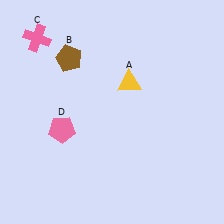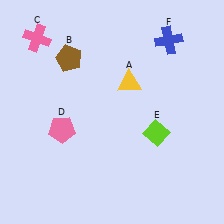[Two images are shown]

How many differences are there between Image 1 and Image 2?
There are 2 differences between the two images.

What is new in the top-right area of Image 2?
A blue cross (F) was added in the top-right area of Image 2.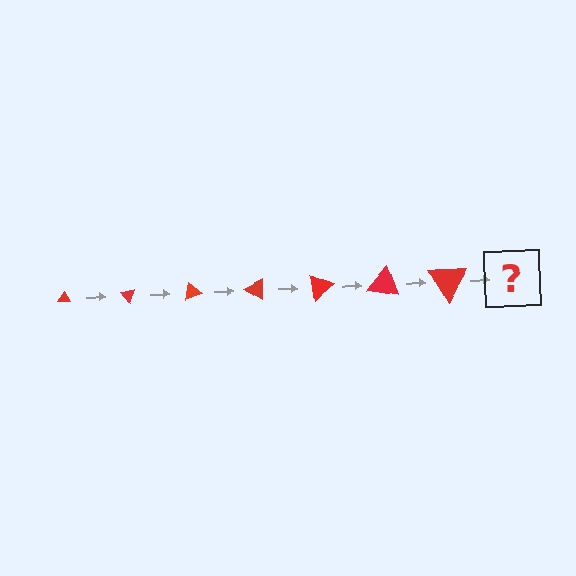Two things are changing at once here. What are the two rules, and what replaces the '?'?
The two rules are that the triangle grows larger each step and it rotates 50 degrees each step. The '?' should be a triangle, larger than the previous one and rotated 350 degrees from the start.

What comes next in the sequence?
The next element should be a triangle, larger than the previous one and rotated 350 degrees from the start.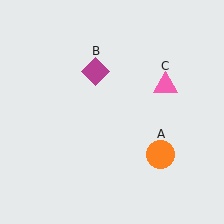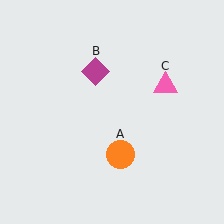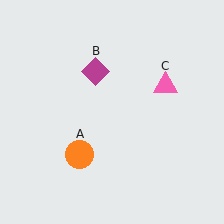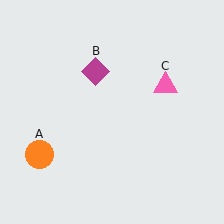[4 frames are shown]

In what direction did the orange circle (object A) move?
The orange circle (object A) moved left.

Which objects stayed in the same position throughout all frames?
Magenta diamond (object B) and pink triangle (object C) remained stationary.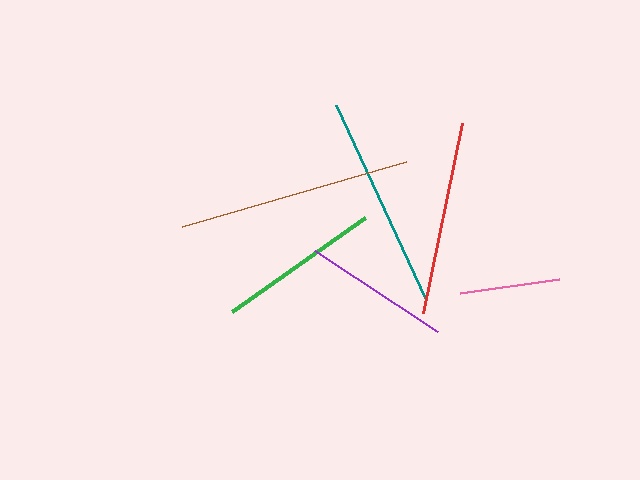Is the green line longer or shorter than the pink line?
The green line is longer than the pink line.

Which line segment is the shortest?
The pink line is the shortest at approximately 100 pixels.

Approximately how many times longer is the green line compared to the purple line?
The green line is approximately 1.1 times the length of the purple line.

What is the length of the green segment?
The green segment is approximately 163 pixels long.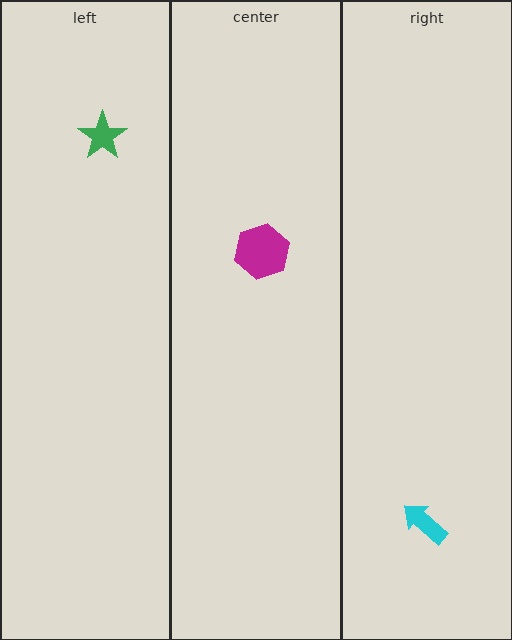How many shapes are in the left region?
1.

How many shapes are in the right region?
1.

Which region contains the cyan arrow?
The right region.